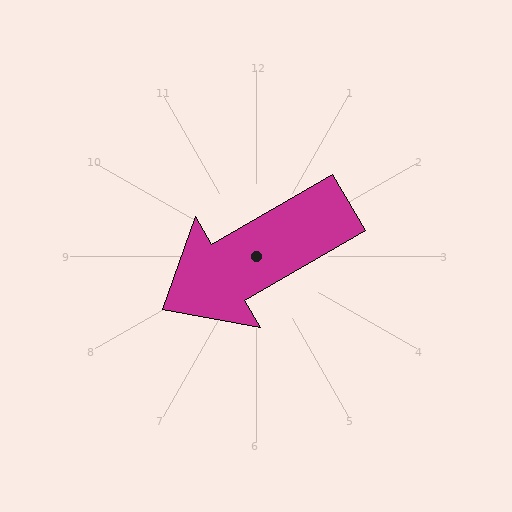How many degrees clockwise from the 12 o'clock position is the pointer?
Approximately 240 degrees.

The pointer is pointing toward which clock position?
Roughly 8 o'clock.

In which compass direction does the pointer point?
Southwest.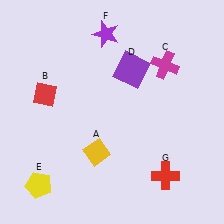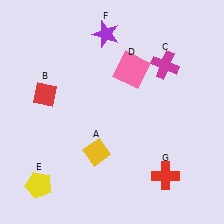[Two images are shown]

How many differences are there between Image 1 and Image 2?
There is 1 difference between the two images.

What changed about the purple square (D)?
In Image 1, D is purple. In Image 2, it changed to pink.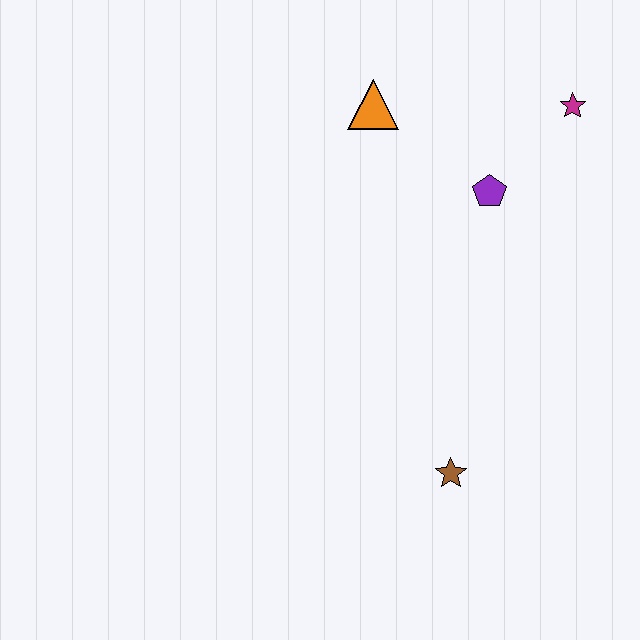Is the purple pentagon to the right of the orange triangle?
Yes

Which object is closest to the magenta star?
The purple pentagon is closest to the magenta star.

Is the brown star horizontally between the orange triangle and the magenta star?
Yes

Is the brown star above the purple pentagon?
No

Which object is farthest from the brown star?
The magenta star is farthest from the brown star.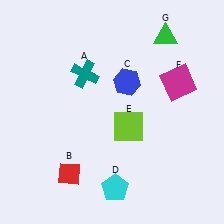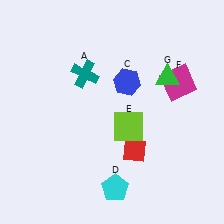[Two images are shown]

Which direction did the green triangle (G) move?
The green triangle (G) moved down.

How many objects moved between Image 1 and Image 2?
2 objects moved between the two images.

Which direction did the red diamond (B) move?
The red diamond (B) moved right.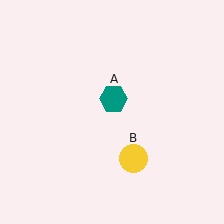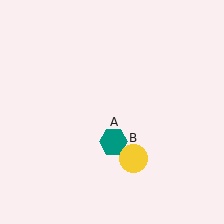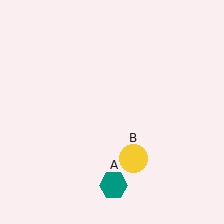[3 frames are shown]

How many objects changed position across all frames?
1 object changed position: teal hexagon (object A).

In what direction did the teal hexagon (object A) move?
The teal hexagon (object A) moved down.